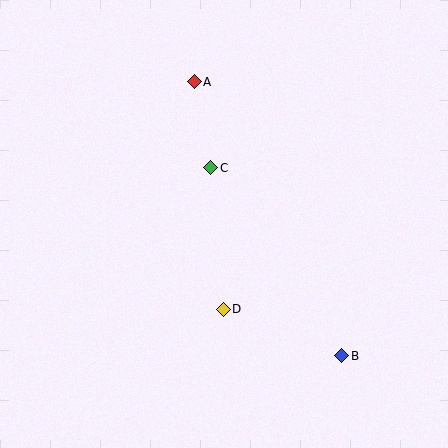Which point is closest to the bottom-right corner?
Point B is closest to the bottom-right corner.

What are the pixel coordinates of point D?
Point D is at (223, 309).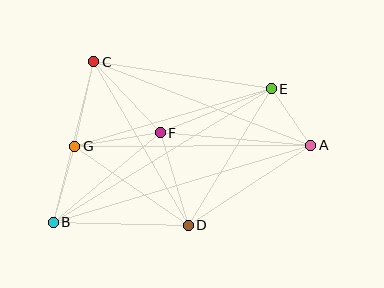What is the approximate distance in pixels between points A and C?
The distance between A and C is approximately 232 pixels.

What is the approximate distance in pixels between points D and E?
The distance between D and E is approximately 160 pixels.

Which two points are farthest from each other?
Points A and B are farthest from each other.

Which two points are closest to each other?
Points A and E are closest to each other.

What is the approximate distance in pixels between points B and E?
The distance between B and E is approximately 256 pixels.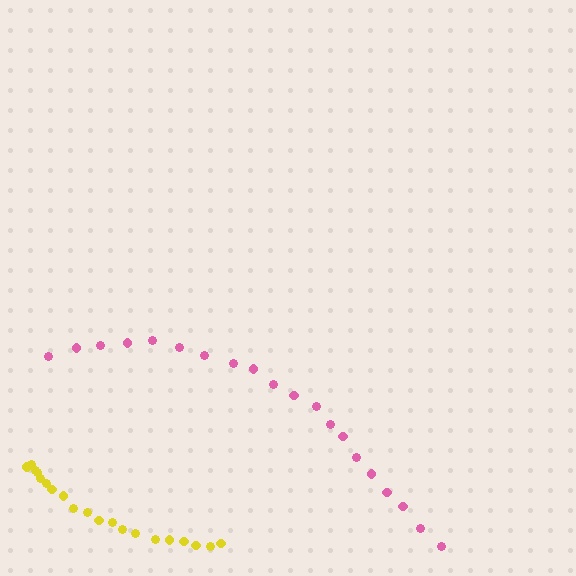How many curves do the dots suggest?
There are 2 distinct paths.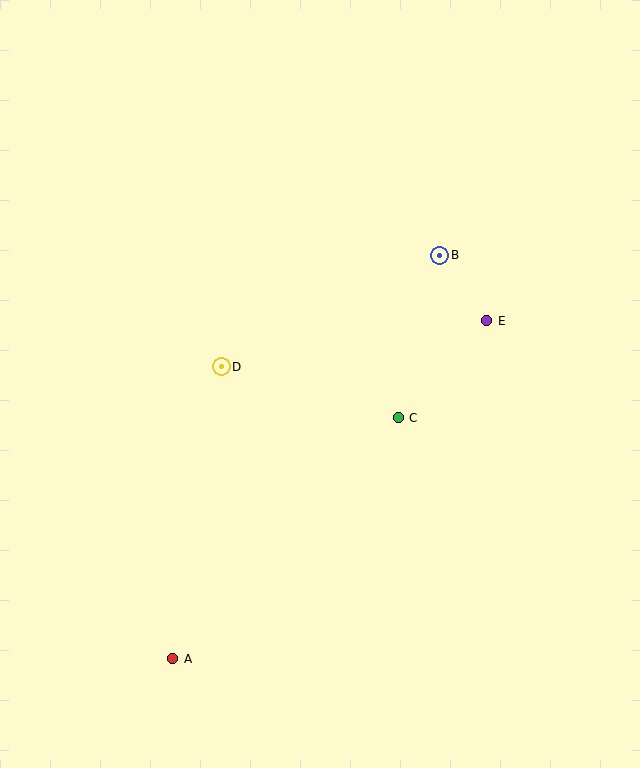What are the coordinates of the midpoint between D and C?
The midpoint between D and C is at (310, 392).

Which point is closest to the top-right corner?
Point B is closest to the top-right corner.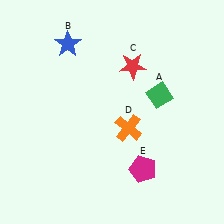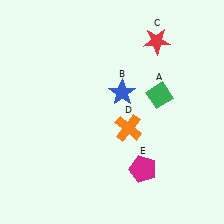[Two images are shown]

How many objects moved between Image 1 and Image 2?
2 objects moved between the two images.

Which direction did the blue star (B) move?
The blue star (B) moved right.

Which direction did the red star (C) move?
The red star (C) moved up.